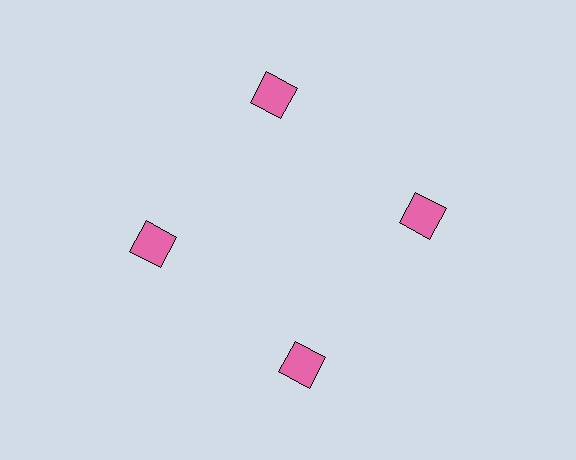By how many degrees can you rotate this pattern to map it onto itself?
The pattern maps onto itself every 90 degrees of rotation.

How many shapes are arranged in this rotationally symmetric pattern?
There are 4 shapes, arranged in 4 groups of 1.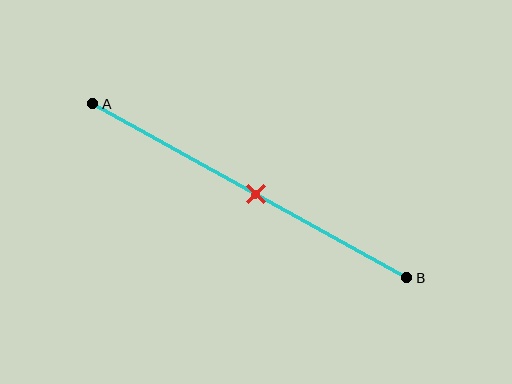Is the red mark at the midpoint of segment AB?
Yes, the mark is approximately at the midpoint.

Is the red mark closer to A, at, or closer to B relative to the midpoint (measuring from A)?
The red mark is approximately at the midpoint of segment AB.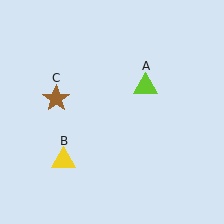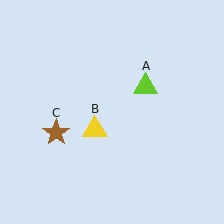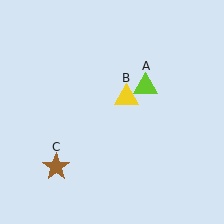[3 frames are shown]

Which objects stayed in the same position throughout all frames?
Lime triangle (object A) remained stationary.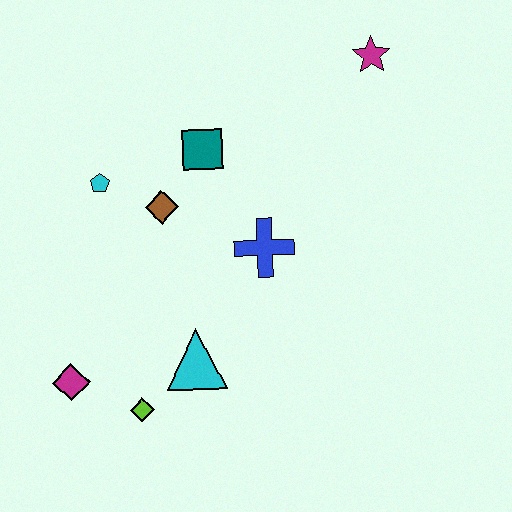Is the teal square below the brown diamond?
No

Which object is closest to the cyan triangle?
The lime diamond is closest to the cyan triangle.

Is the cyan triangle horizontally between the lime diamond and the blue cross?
Yes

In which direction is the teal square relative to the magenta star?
The teal square is to the left of the magenta star.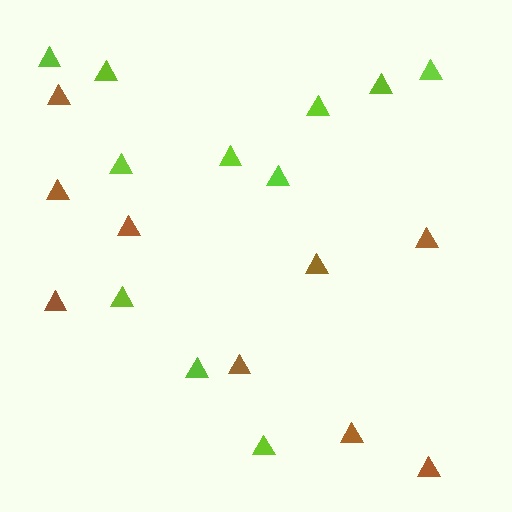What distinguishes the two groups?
There are 2 groups: one group of brown triangles (9) and one group of lime triangles (11).